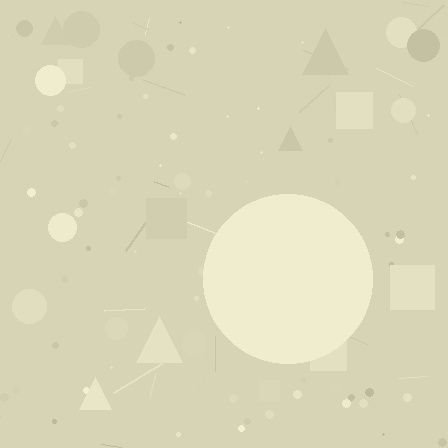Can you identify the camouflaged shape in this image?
The camouflaged shape is a circle.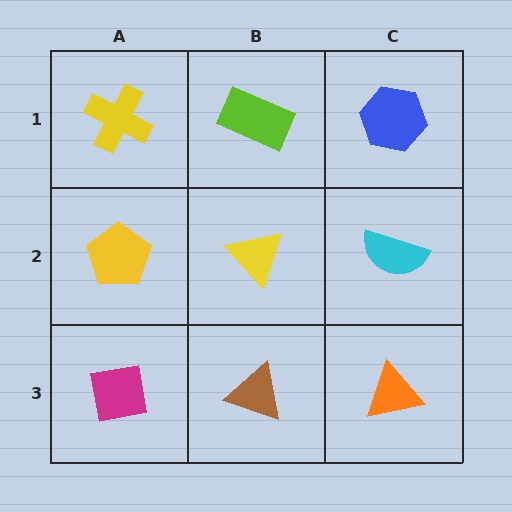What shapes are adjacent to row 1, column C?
A cyan semicircle (row 2, column C), a lime rectangle (row 1, column B).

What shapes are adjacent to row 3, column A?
A yellow pentagon (row 2, column A), a brown triangle (row 3, column B).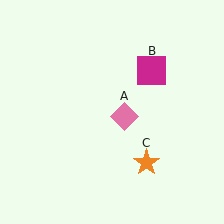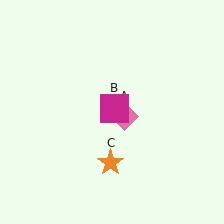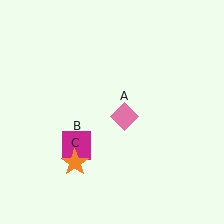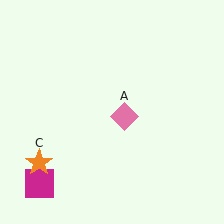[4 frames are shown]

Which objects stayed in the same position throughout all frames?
Pink diamond (object A) remained stationary.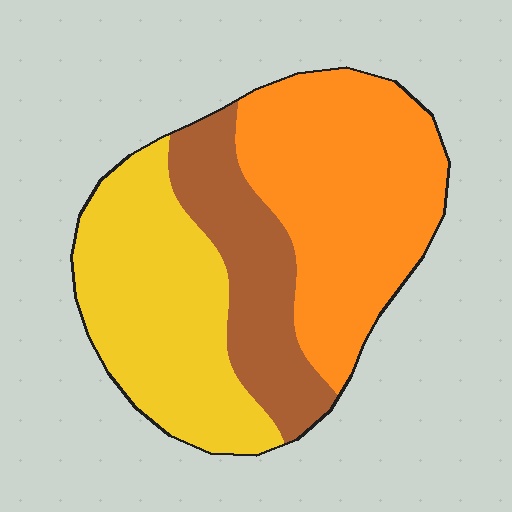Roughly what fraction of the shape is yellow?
Yellow covers roughly 35% of the shape.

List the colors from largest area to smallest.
From largest to smallest: orange, yellow, brown.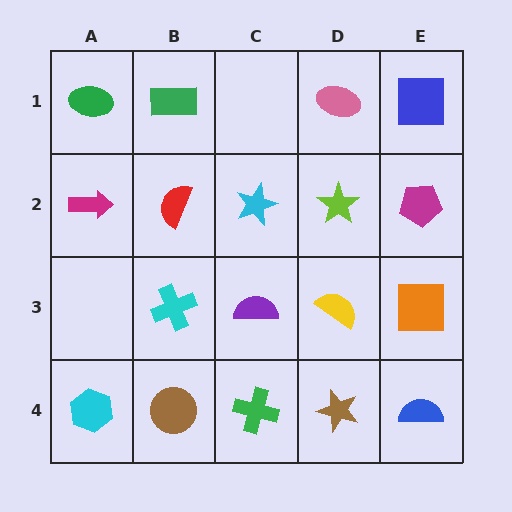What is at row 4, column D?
A brown star.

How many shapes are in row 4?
5 shapes.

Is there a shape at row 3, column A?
No, that cell is empty.